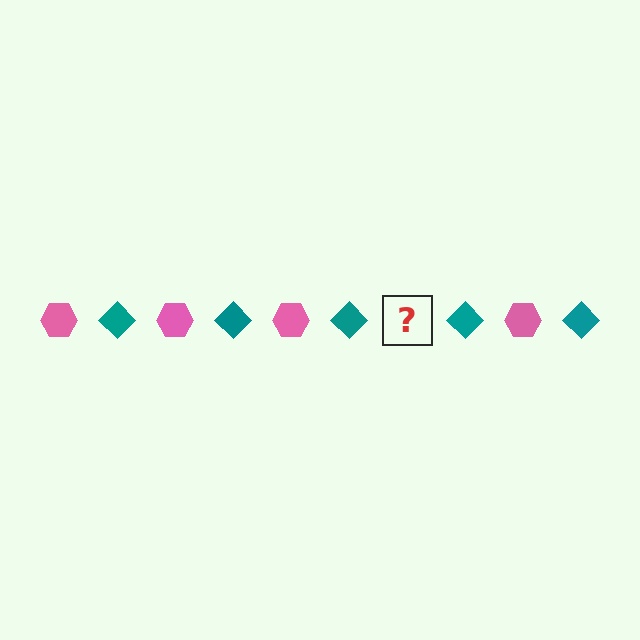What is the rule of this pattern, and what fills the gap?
The rule is that the pattern alternates between pink hexagon and teal diamond. The gap should be filled with a pink hexagon.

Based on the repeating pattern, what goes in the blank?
The blank should be a pink hexagon.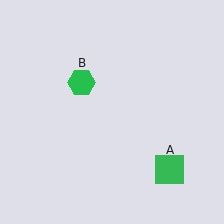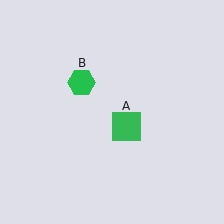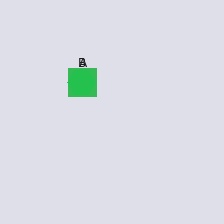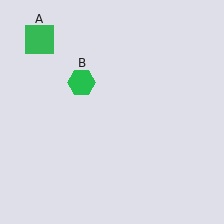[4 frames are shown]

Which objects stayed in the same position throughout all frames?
Green hexagon (object B) remained stationary.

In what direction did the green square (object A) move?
The green square (object A) moved up and to the left.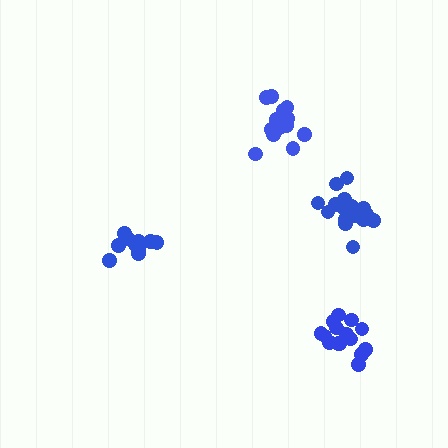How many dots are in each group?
Group 1: 15 dots, Group 2: 11 dots, Group 3: 14 dots, Group 4: 16 dots (56 total).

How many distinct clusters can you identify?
There are 4 distinct clusters.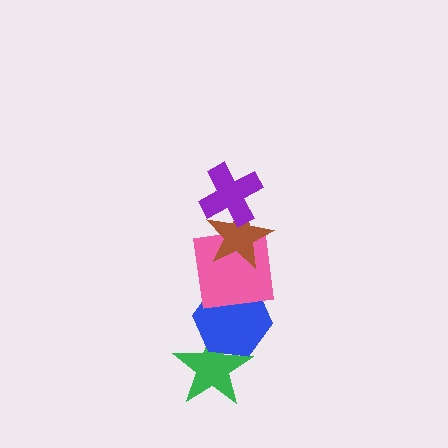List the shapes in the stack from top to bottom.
From top to bottom: the purple cross, the brown star, the pink square, the blue hexagon, the green star.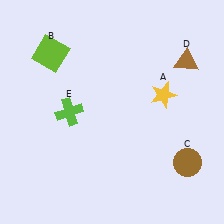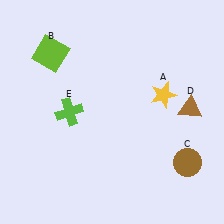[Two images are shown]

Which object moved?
The brown triangle (D) moved down.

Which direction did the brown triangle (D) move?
The brown triangle (D) moved down.